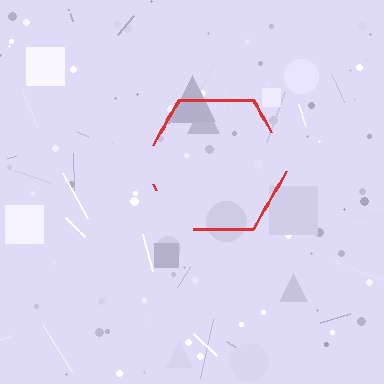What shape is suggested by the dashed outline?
The dashed outline suggests a hexagon.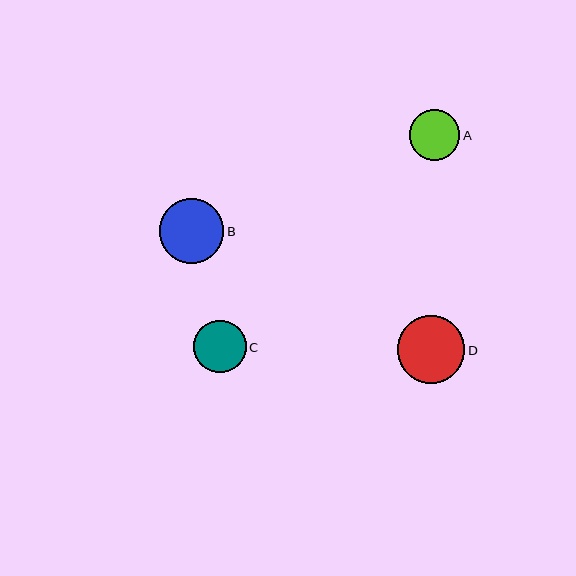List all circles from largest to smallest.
From largest to smallest: D, B, C, A.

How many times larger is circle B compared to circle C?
Circle B is approximately 1.2 times the size of circle C.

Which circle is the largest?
Circle D is the largest with a size of approximately 68 pixels.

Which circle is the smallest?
Circle A is the smallest with a size of approximately 50 pixels.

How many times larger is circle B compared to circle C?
Circle B is approximately 1.2 times the size of circle C.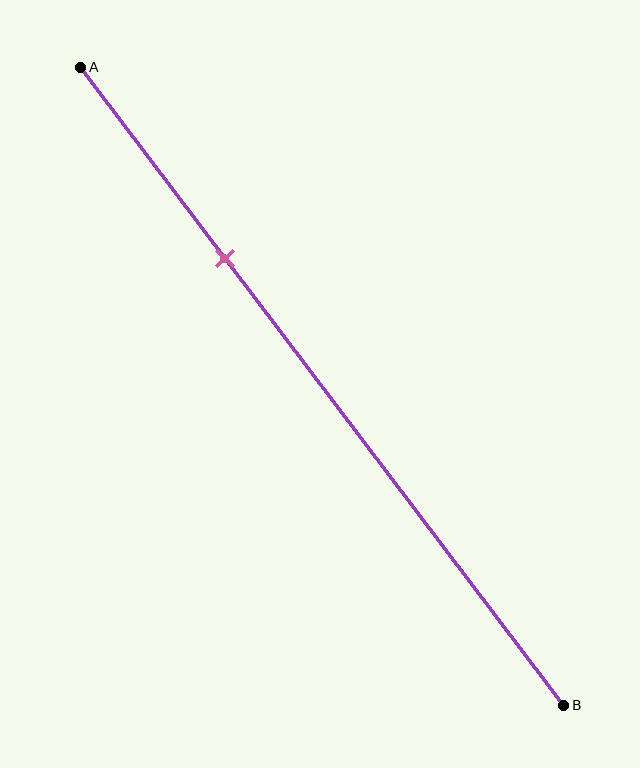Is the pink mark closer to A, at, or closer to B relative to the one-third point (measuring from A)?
The pink mark is closer to point A than the one-third point of segment AB.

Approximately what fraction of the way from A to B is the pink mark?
The pink mark is approximately 30% of the way from A to B.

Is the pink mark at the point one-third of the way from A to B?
No, the mark is at about 30% from A, not at the 33% one-third point.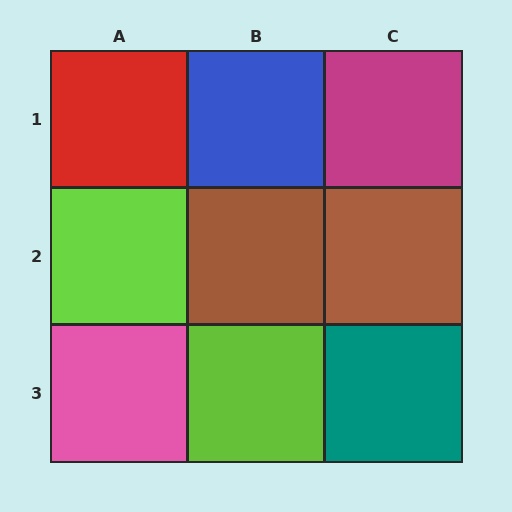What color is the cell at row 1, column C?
Magenta.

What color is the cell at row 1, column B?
Blue.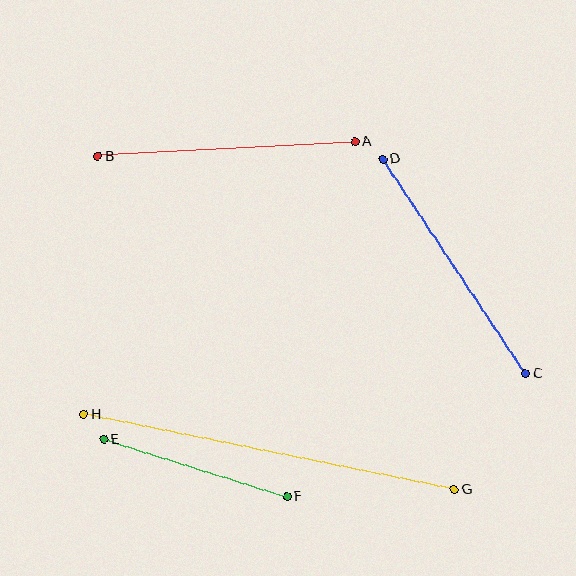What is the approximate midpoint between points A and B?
The midpoint is at approximately (226, 149) pixels.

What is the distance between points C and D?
The distance is approximately 257 pixels.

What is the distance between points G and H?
The distance is approximately 378 pixels.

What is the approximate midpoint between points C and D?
The midpoint is at approximately (454, 267) pixels.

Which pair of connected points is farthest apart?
Points G and H are farthest apart.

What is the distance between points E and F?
The distance is approximately 192 pixels.